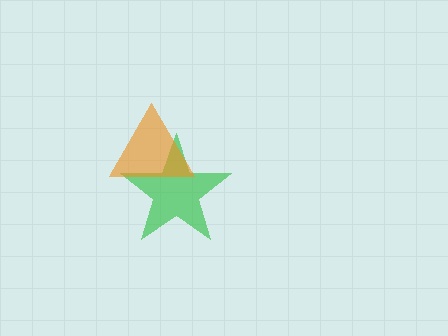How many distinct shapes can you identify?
There are 2 distinct shapes: a green star, an orange triangle.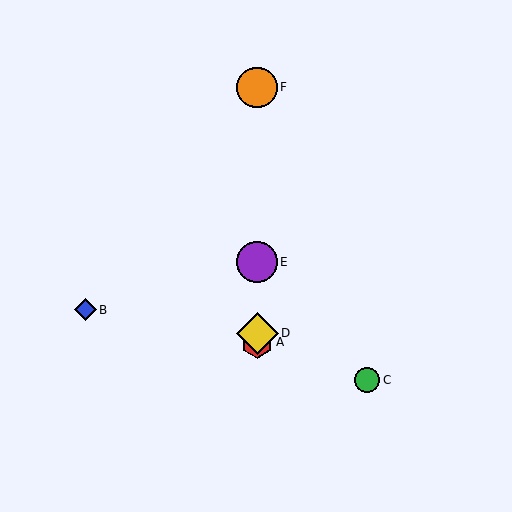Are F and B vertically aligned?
No, F is at x≈257 and B is at x≈85.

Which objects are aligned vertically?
Objects A, D, E, F are aligned vertically.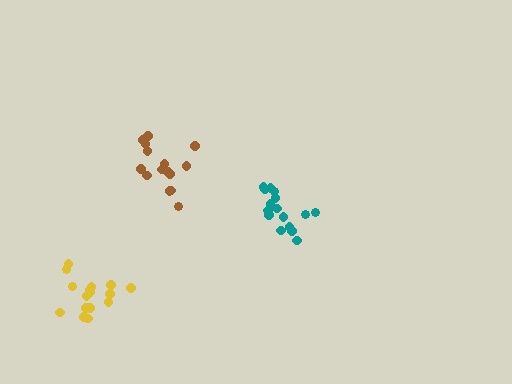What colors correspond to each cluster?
The clusters are colored: teal, brown, yellow.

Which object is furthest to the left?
The yellow cluster is leftmost.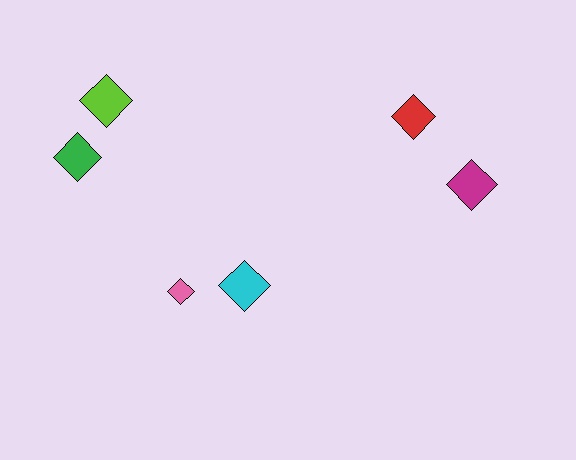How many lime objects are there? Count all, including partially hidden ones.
There is 1 lime object.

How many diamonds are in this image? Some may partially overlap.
There are 6 diamonds.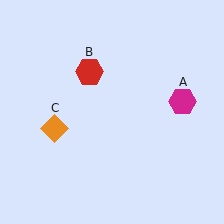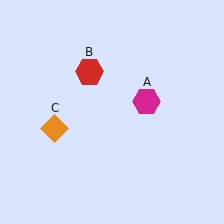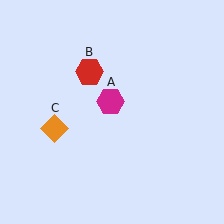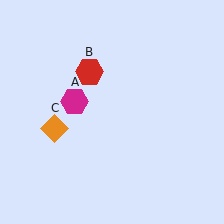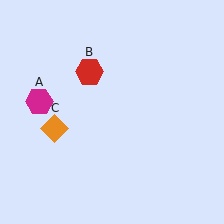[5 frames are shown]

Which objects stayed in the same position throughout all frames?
Red hexagon (object B) and orange diamond (object C) remained stationary.